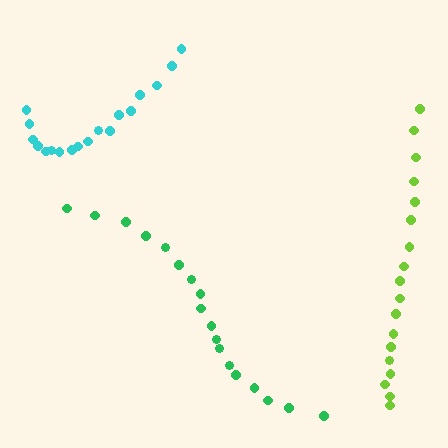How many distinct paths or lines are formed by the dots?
There are 3 distinct paths.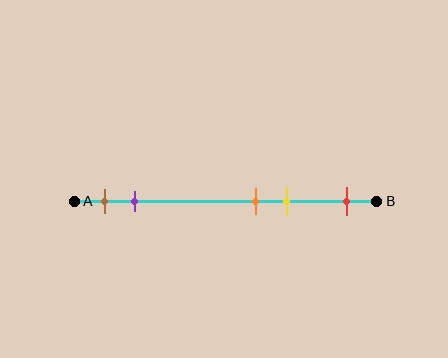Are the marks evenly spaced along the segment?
No, the marks are not evenly spaced.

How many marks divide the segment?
There are 5 marks dividing the segment.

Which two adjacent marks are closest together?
The orange and yellow marks are the closest adjacent pair.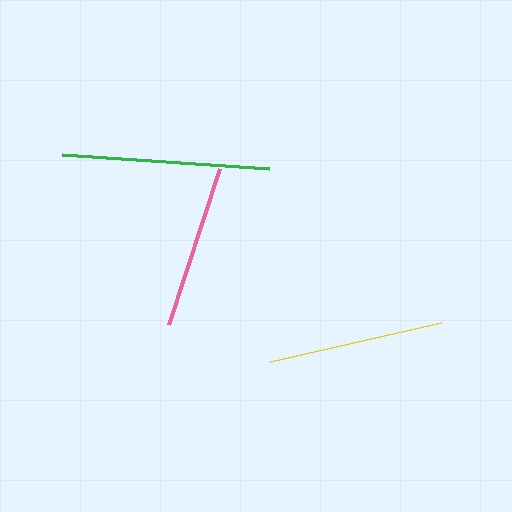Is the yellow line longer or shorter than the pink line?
The yellow line is longer than the pink line.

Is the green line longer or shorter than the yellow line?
The green line is longer than the yellow line.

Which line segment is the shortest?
The pink line is the shortest at approximately 164 pixels.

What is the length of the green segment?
The green segment is approximately 207 pixels long.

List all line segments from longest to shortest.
From longest to shortest: green, yellow, pink.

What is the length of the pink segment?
The pink segment is approximately 164 pixels long.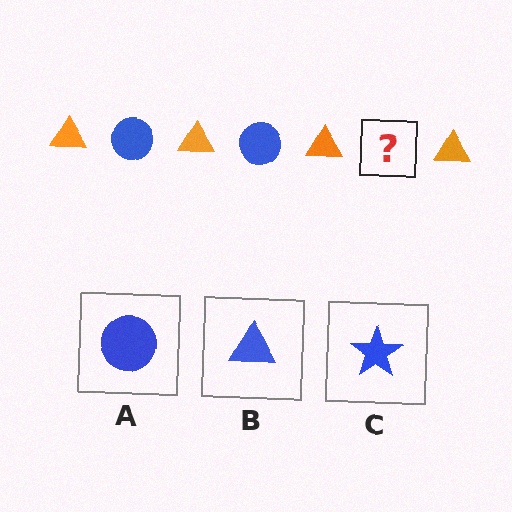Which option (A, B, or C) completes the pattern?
A.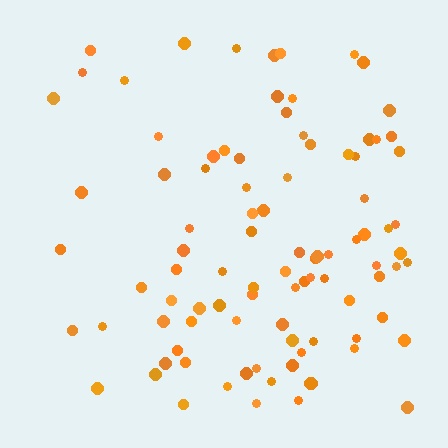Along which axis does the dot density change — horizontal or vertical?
Horizontal.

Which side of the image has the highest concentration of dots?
The right.